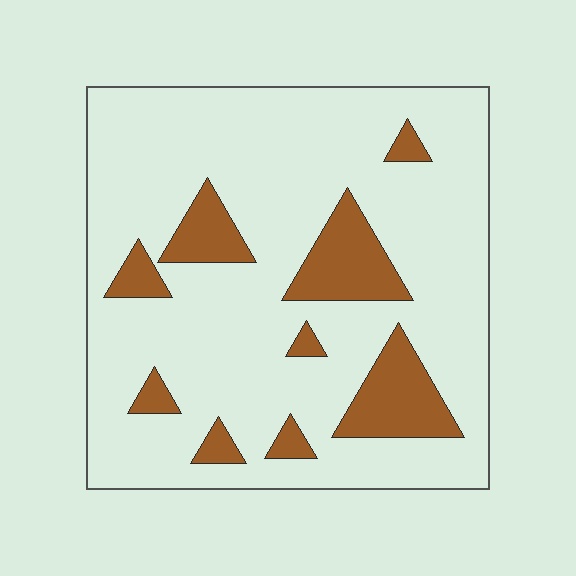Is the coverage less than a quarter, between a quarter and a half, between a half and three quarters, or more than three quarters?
Less than a quarter.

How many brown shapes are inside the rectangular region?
9.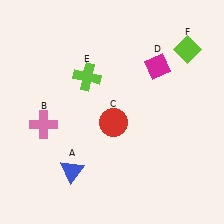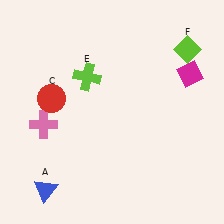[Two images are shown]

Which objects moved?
The objects that moved are: the blue triangle (A), the red circle (C), the magenta diamond (D).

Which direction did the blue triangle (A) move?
The blue triangle (A) moved left.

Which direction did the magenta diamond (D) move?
The magenta diamond (D) moved right.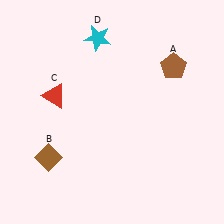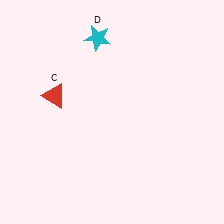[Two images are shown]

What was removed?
The brown pentagon (A), the brown diamond (B) were removed in Image 2.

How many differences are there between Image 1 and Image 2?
There are 2 differences between the two images.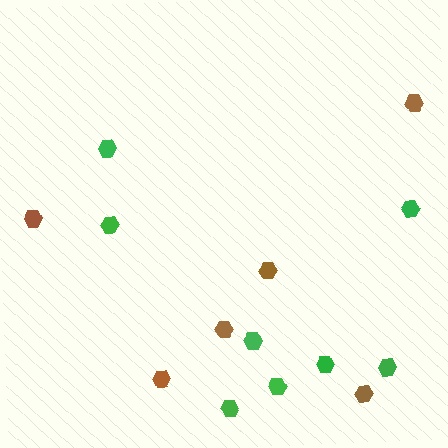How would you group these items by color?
There are 2 groups: one group of green hexagons (8) and one group of brown hexagons (6).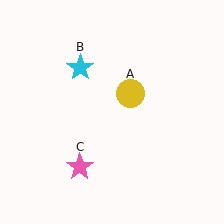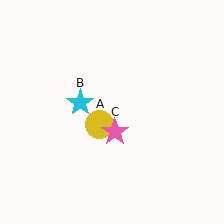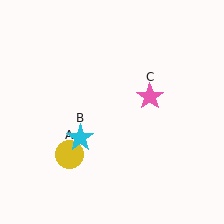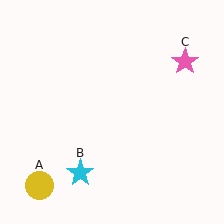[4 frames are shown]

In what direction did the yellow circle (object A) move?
The yellow circle (object A) moved down and to the left.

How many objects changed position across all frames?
3 objects changed position: yellow circle (object A), cyan star (object B), pink star (object C).